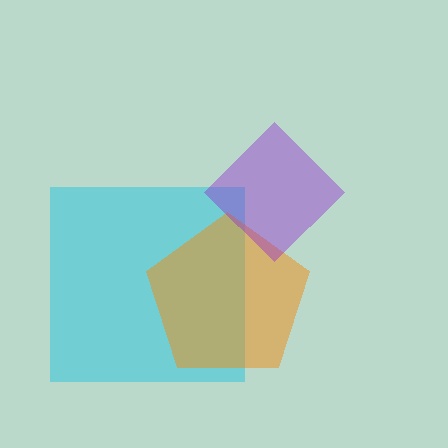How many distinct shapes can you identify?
There are 3 distinct shapes: a cyan square, an orange pentagon, a purple diamond.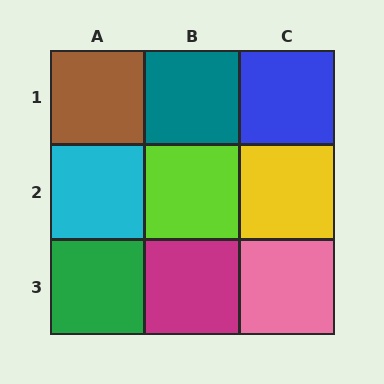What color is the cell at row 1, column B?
Teal.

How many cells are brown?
1 cell is brown.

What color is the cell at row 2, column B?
Lime.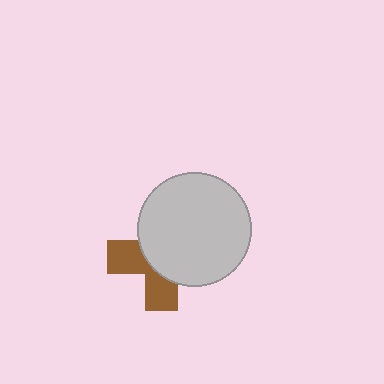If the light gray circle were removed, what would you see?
You would see the complete brown cross.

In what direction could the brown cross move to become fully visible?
The brown cross could move toward the lower-left. That would shift it out from behind the light gray circle entirely.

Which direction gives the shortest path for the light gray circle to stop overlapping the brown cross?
Moving toward the upper-right gives the shortest separation.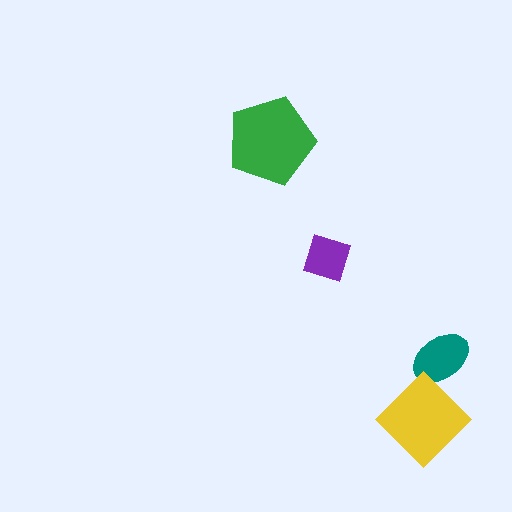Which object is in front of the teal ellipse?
The yellow diamond is in front of the teal ellipse.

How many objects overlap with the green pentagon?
0 objects overlap with the green pentagon.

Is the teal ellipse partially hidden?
Yes, it is partially covered by another shape.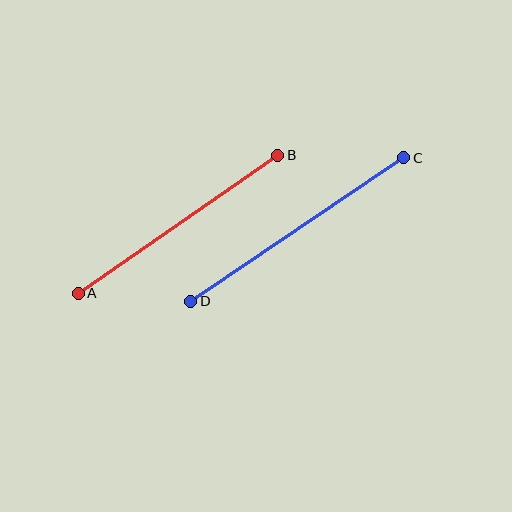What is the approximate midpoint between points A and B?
The midpoint is at approximately (178, 224) pixels.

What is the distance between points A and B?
The distance is approximately 242 pixels.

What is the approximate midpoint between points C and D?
The midpoint is at approximately (297, 229) pixels.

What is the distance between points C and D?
The distance is approximately 257 pixels.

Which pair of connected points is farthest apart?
Points C and D are farthest apart.